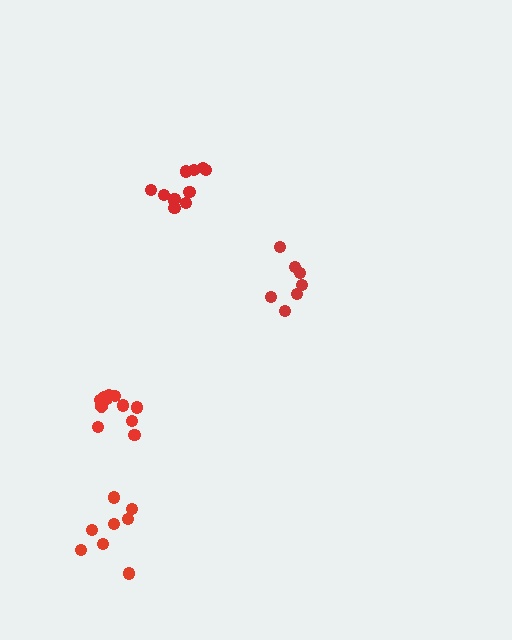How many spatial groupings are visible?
There are 4 spatial groupings.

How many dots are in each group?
Group 1: 11 dots, Group 2: 7 dots, Group 3: 8 dots, Group 4: 11 dots (37 total).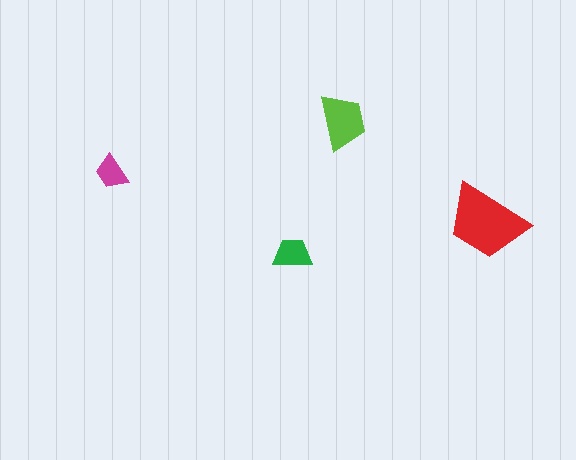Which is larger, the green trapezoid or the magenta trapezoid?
The green one.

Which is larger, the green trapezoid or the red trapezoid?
The red one.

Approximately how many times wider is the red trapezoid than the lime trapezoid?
About 1.5 times wider.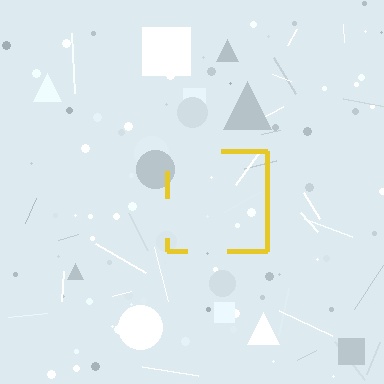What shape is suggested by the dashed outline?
The dashed outline suggests a square.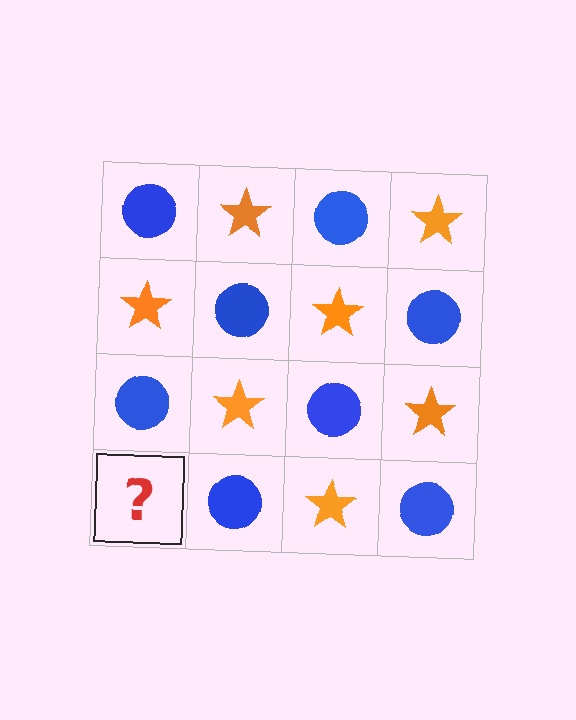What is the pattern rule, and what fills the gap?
The rule is that it alternates blue circle and orange star in a checkerboard pattern. The gap should be filled with an orange star.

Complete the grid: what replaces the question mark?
The question mark should be replaced with an orange star.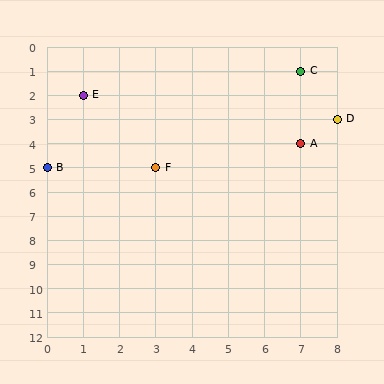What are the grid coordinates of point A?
Point A is at grid coordinates (7, 4).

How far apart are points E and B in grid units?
Points E and B are 1 column and 3 rows apart (about 3.2 grid units diagonally).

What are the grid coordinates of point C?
Point C is at grid coordinates (7, 1).